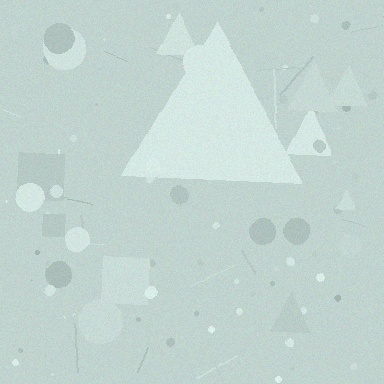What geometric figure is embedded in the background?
A triangle is embedded in the background.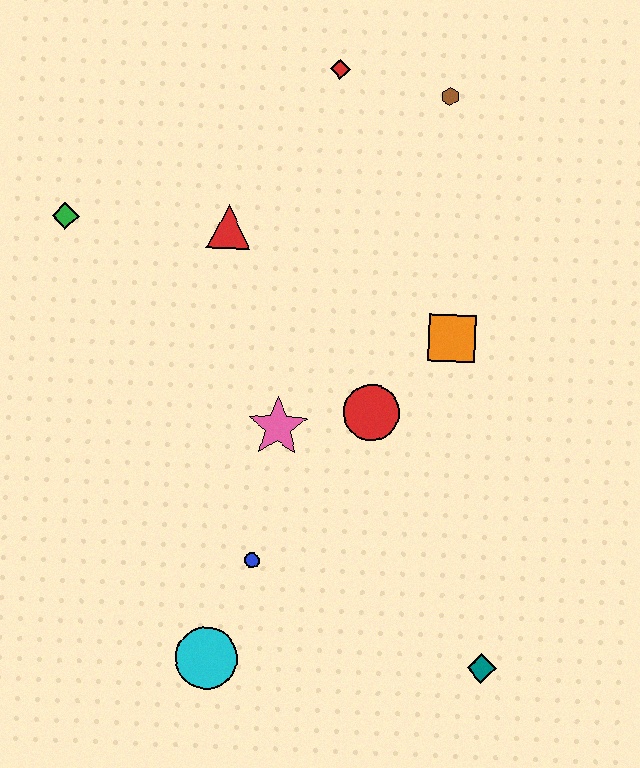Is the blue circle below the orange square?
Yes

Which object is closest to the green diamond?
The red triangle is closest to the green diamond.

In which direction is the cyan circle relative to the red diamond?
The cyan circle is below the red diamond.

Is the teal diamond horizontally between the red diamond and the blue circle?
No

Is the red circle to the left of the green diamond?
No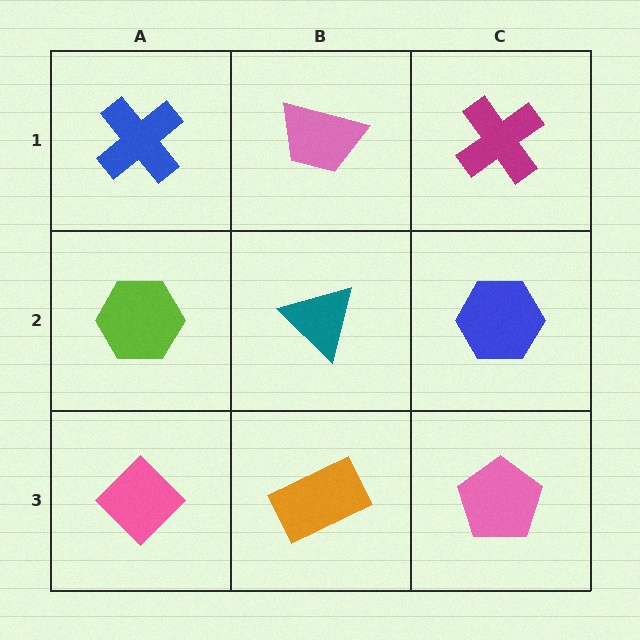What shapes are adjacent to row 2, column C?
A magenta cross (row 1, column C), a pink pentagon (row 3, column C), a teal triangle (row 2, column B).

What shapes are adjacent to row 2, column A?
A blue cross (row 1, column A), a pink diamond (row 3, column A), a teal triangle (row 2, column B).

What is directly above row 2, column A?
A blue cross.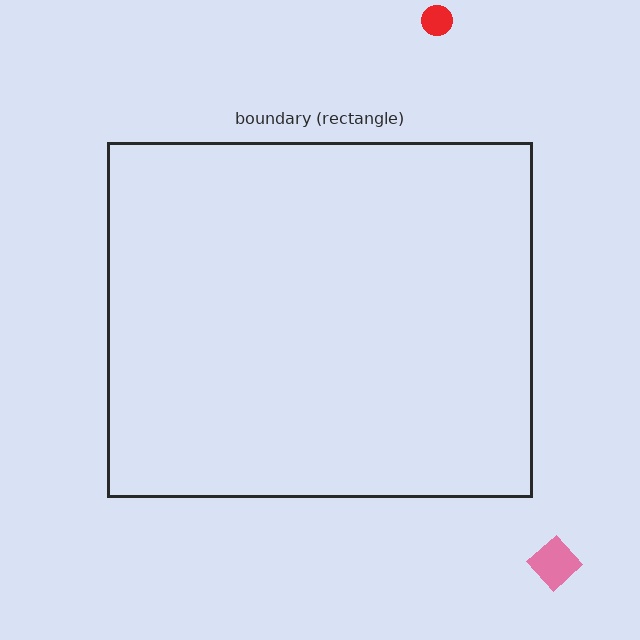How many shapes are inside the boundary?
0 inside, 2 outside.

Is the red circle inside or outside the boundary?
Outside.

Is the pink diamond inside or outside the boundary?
Outside.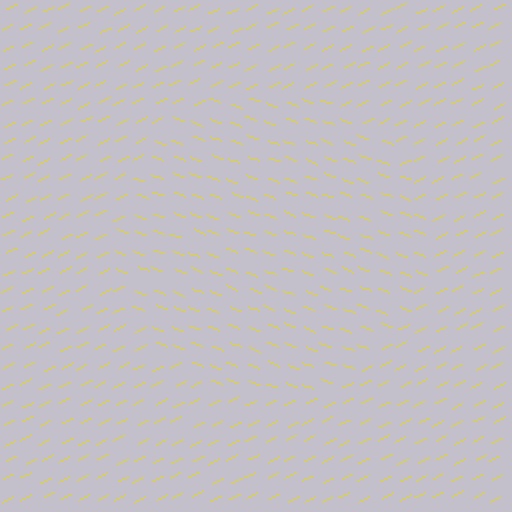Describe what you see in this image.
The image is filled with small yellow line segments. A circle region in the image has lines oriented differently from the surrounding lines, creating a visible texture boundary.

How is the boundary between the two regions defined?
The boundary is defined purely by a change in line orientation (approximately 45 degrees difference). All lines are the same color and thickness.